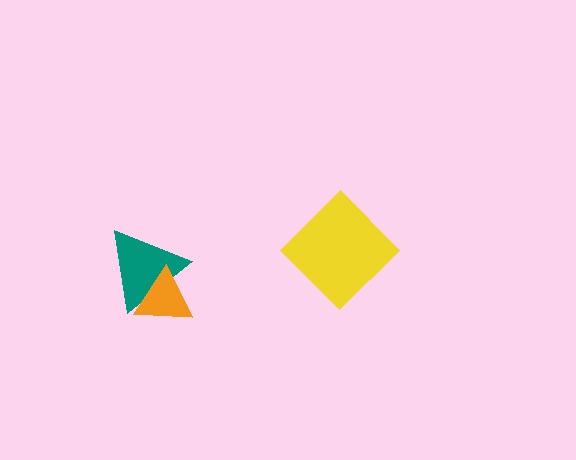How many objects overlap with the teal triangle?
1 object overlaps with the teal triangle.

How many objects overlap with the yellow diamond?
0 objects overlap with the yellow diamond.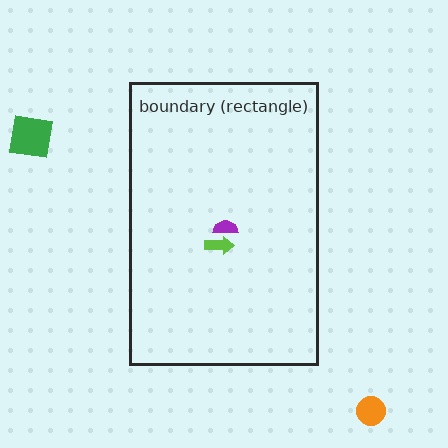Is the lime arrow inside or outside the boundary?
Inside.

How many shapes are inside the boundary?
2 inside, 2 outside.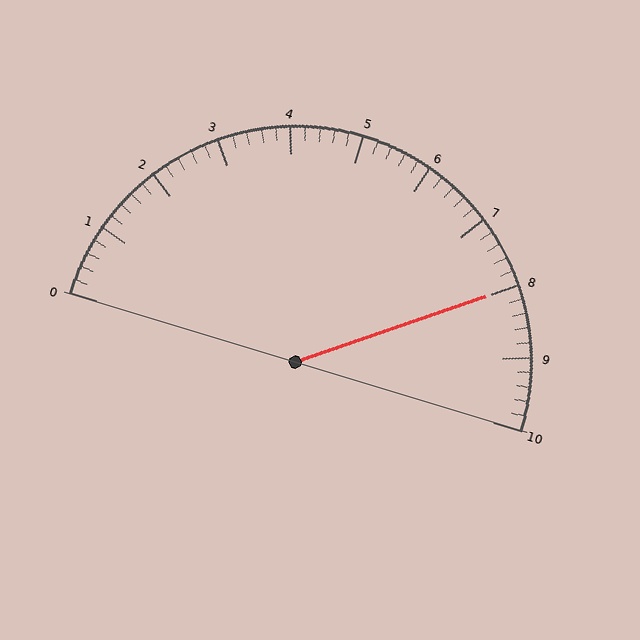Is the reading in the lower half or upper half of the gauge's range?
The reading is in the upper half of the range (0 to 10).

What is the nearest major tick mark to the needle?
The nearest major tick mark is 8.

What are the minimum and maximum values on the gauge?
The gauge ranges from 0 to 10.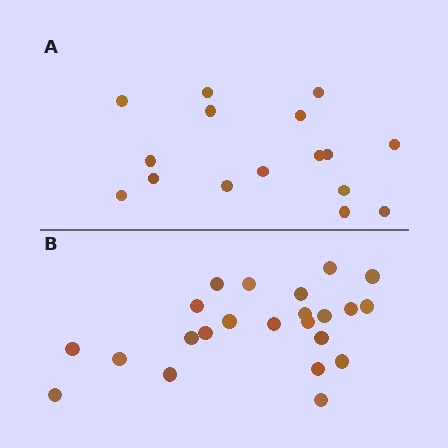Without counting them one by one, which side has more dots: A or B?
Region B (the bottom region) has more dots.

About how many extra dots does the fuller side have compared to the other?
Region B has roughly 8 or so more dots than region A.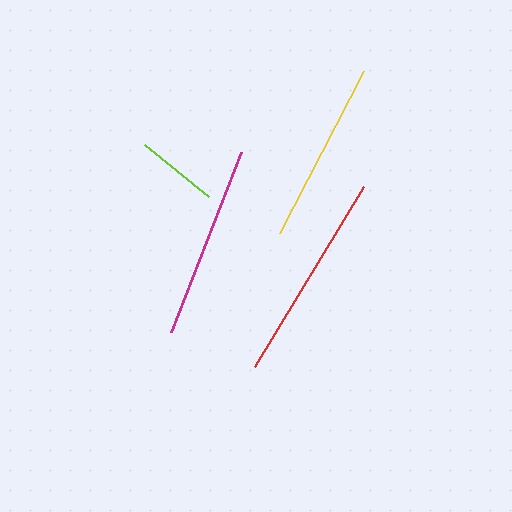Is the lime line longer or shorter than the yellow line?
The yellow line is longer than the lime line.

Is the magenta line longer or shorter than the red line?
The red line is longer than the magenta line.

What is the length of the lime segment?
The lime segment is approximately 83 pixels long.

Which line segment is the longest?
The red line is the longest at approximately 210 pixels.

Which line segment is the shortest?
The lime line is the shortest at approximately 83 pixels.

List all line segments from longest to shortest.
From longest to shortest: red, magenta, yellow, lime.